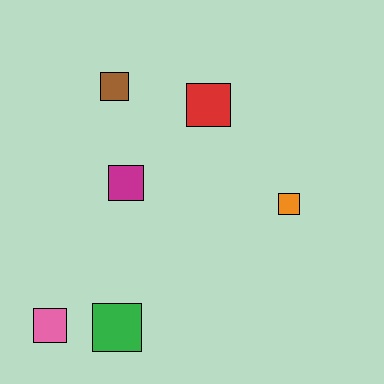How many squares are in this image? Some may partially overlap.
There are 6 squares.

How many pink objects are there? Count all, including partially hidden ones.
There is 1 pink object.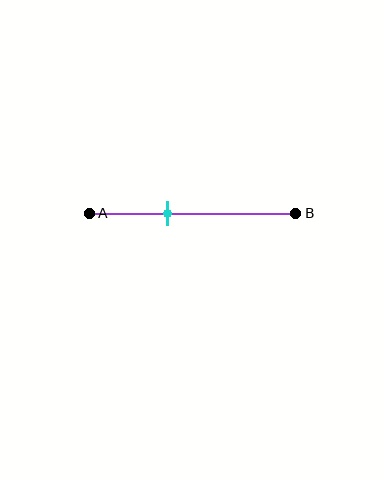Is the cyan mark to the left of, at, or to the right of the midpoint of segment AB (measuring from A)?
The cyan mark is to the left of the midpoint of segment AB.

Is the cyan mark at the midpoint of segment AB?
No, the mark is at about 40% from A, not at the 50% midpoint.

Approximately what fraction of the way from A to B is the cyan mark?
The cyan mark is approximately 40% of the way from A to B.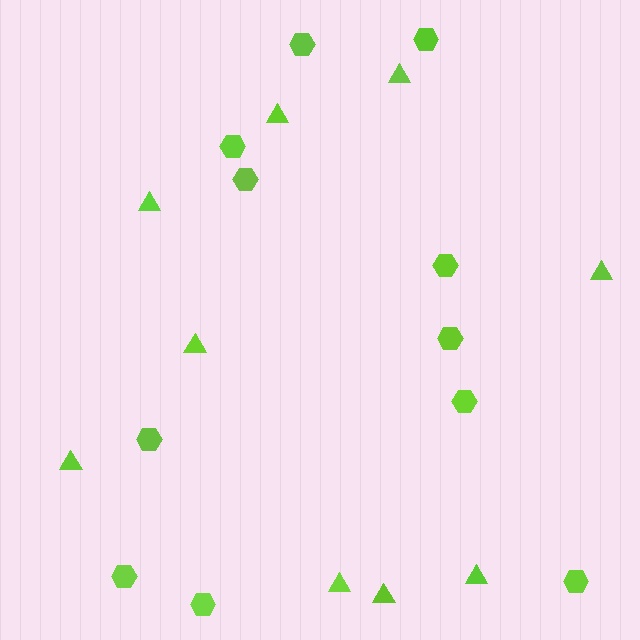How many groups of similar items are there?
There are 2 groups: one group of hexagons (11) and one group of triangles (9).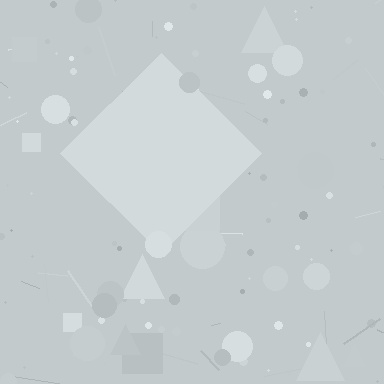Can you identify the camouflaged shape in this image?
The camouflaged shape is a diamond.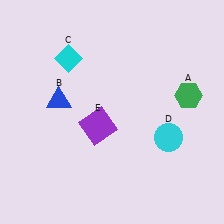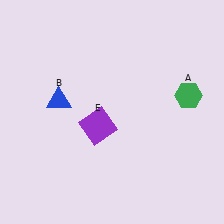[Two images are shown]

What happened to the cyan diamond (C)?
The cyan diamond (C) was removed in Image 2. It was in the top-left area of Image 1.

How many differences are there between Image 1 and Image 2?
There are 2 differences between the two images.